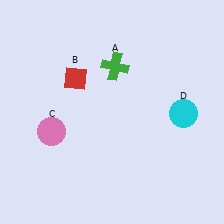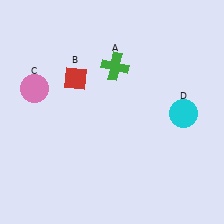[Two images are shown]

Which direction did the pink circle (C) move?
The pink circle (C) moved up.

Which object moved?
The pink circle (C) moved up.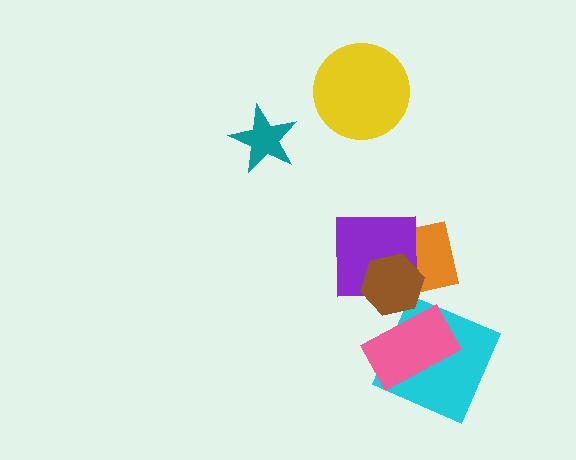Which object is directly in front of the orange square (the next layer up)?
The purple square is directly in front of the orange square.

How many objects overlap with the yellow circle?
0 objects overlap with the yellow circle.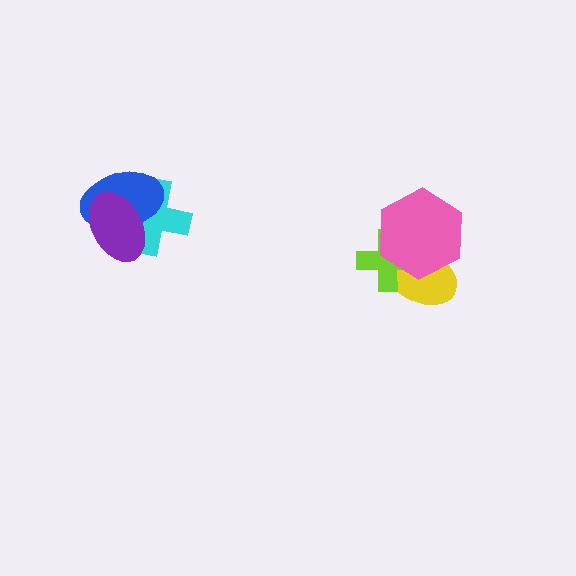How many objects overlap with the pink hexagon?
2 objects overlap with the pink hexagon.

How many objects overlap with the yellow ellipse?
2 objects overlap with the yellow ellipse.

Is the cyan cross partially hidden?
Yes, it is partially covered by another shape.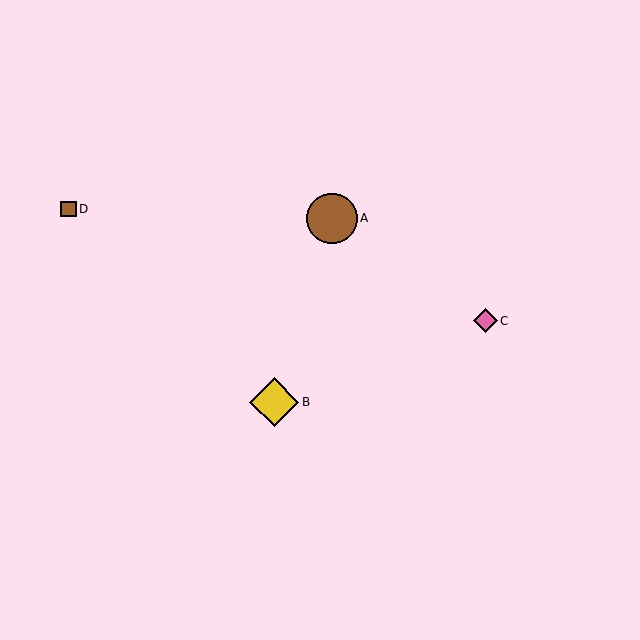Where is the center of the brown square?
The center of the brown square is at (68, 209).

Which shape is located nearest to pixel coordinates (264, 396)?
The yellow diamond (labeled B) at (274, 402) is nearest to that location.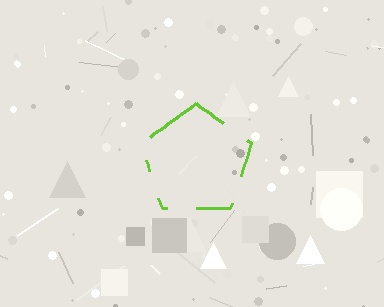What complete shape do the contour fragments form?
The contour fragments form a pentagon.